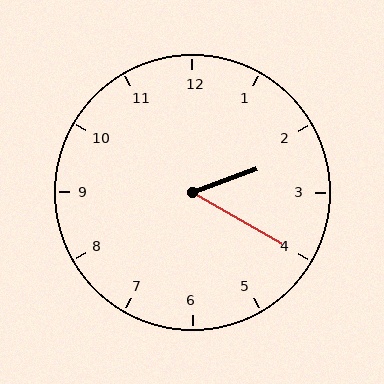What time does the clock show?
2:20.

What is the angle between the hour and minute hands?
Approximately 50 degrees.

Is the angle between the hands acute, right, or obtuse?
It is acute.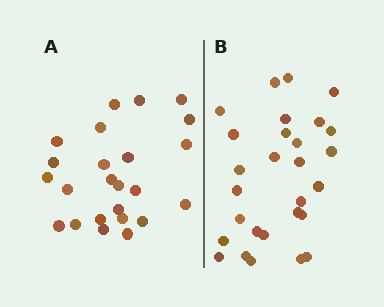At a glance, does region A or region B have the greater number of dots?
Region B (the right region) has more dots.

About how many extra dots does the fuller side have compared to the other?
Region B has about 4 more dots than region A.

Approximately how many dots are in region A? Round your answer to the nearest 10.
About 20 dots. (The exact count is 24, which rounds to 20.)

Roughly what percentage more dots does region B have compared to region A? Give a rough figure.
About 15% more.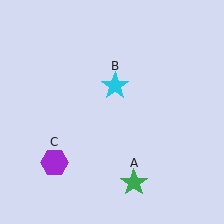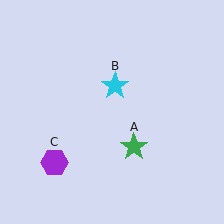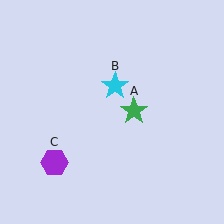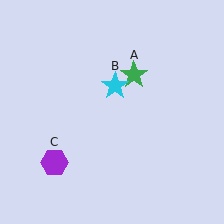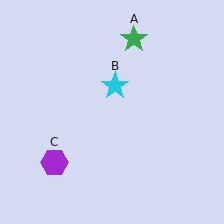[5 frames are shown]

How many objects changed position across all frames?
1 object changed position: green star (object A).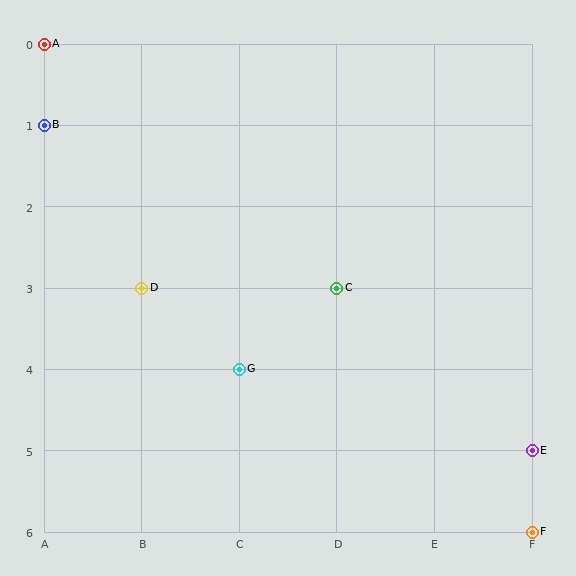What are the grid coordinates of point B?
Point B is at grid coordinates (A, 1).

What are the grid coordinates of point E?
Point E is at grid coordinates (F, 5).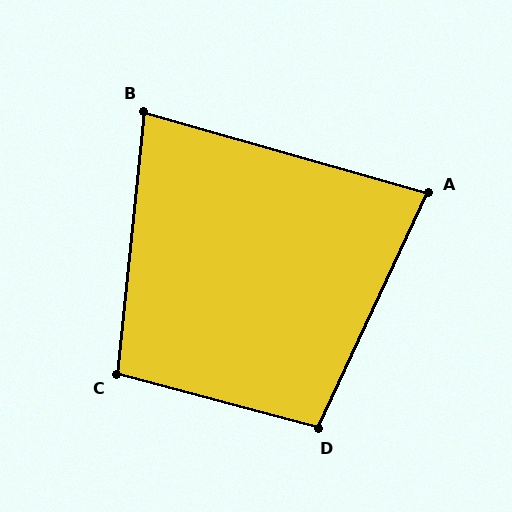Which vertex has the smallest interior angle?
B, at approximately 80 degrees.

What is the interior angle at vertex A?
Approximately 81 degrees (acute).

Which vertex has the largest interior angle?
D, at approximately 100 degrees.